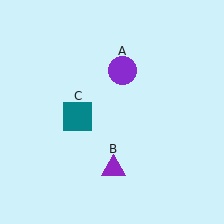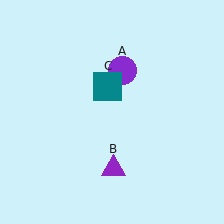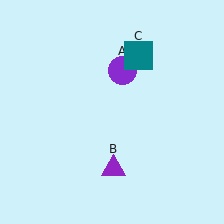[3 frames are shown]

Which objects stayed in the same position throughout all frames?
Purple circle (object A) and purple triangle (object B) remained stationary.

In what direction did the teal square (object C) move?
The teal square (object C) moved up and to the right.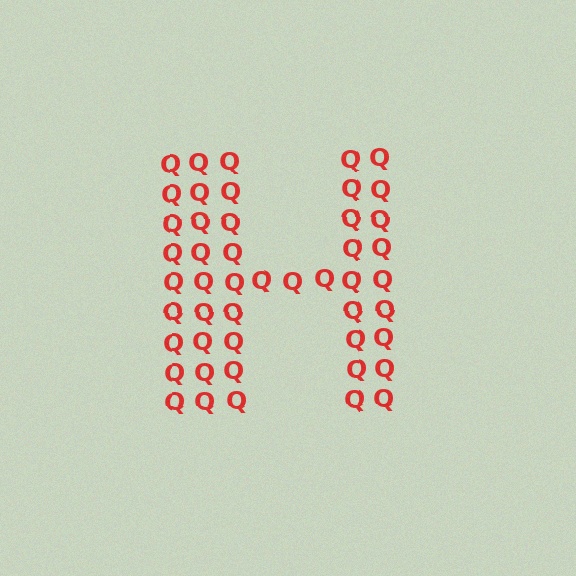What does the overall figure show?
The overall figure shows the letter H.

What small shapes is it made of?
It is made of small letter Q's.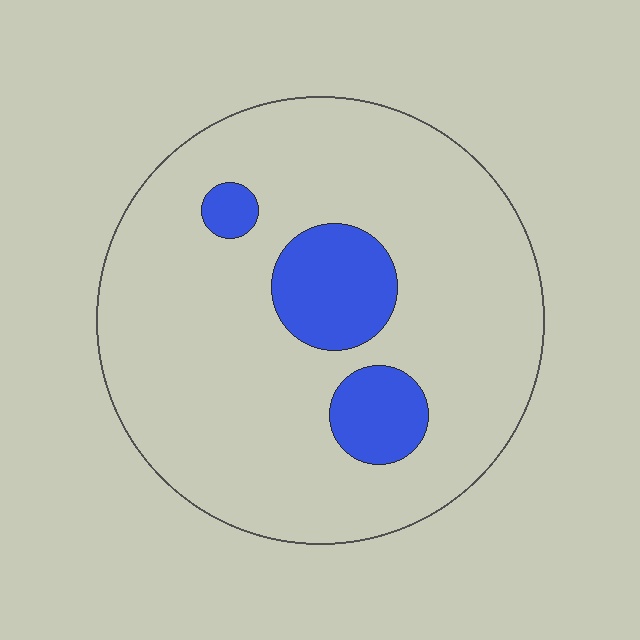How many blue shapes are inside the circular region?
3.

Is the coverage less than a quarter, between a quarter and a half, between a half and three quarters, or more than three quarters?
Less than a quarter.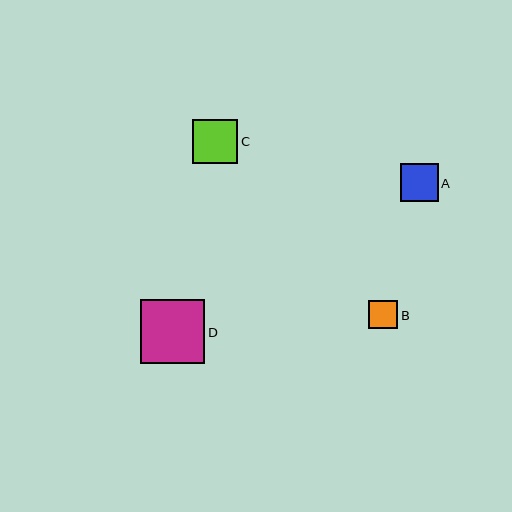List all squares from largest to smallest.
From largest to smallest: D, C, A, B.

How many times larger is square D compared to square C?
Square D is approximately 1.4 times the size of square C.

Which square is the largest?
Square D is the largest with a size of approximately 64 pixels.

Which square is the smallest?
Square B is the smallest with a size of approximately 29 pixels.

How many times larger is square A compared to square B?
Square A is approximately 1.3 times the size of square B.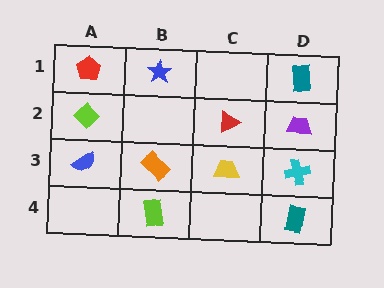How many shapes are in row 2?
3 shapes.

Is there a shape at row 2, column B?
No, that cell is empty.